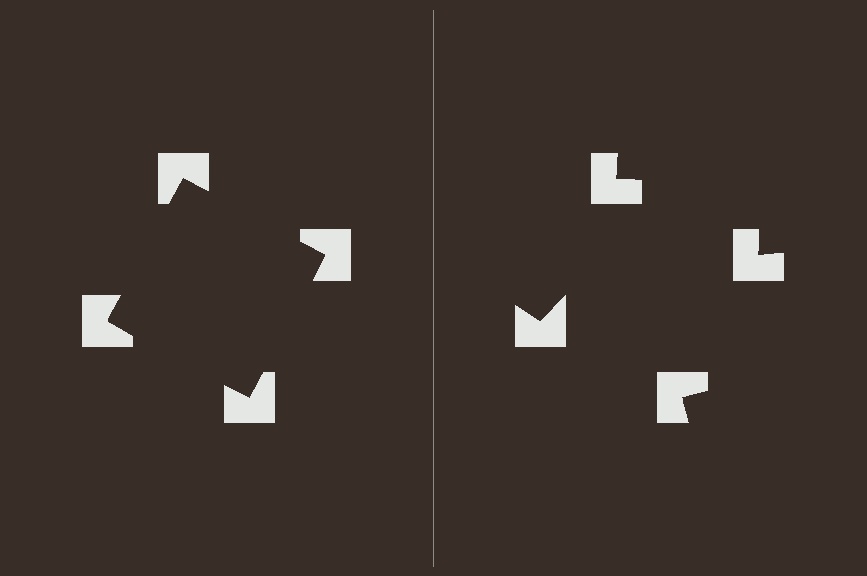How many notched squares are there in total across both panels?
8 — 4 on each side.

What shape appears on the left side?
An illusory square.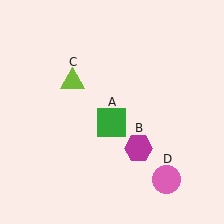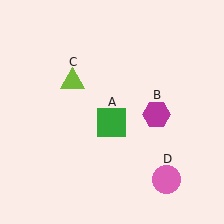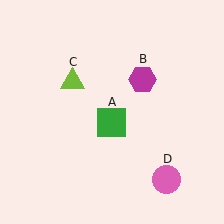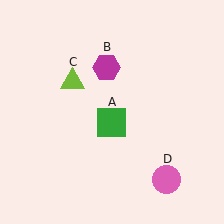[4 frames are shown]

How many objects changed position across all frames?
1 object changed position: magenta hexagon (object B).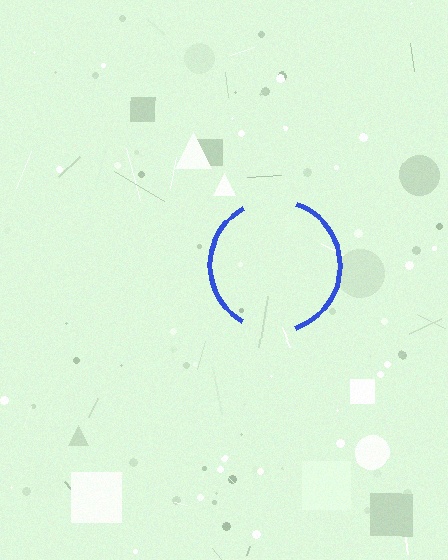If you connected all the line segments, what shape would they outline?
They would outline a circle.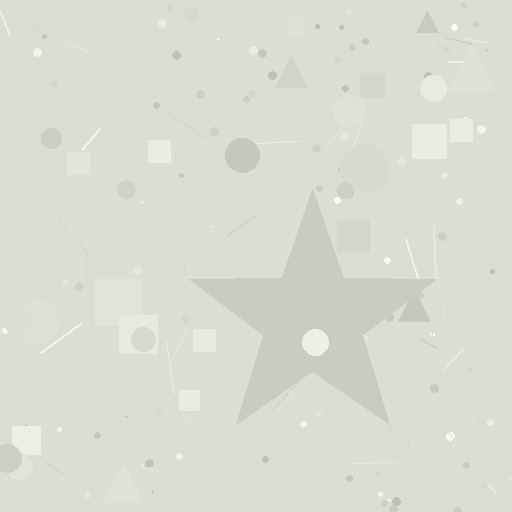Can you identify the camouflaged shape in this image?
The camouflaged shape is a star.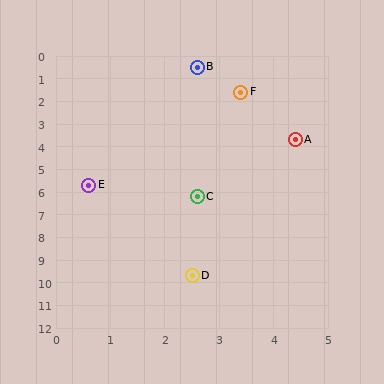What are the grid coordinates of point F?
Point F is at approximately (3.4, 1.6).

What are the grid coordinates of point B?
Point B is at approximately (2.6, 0.5).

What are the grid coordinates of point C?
Point C is at approximately (2.6, 6.2).